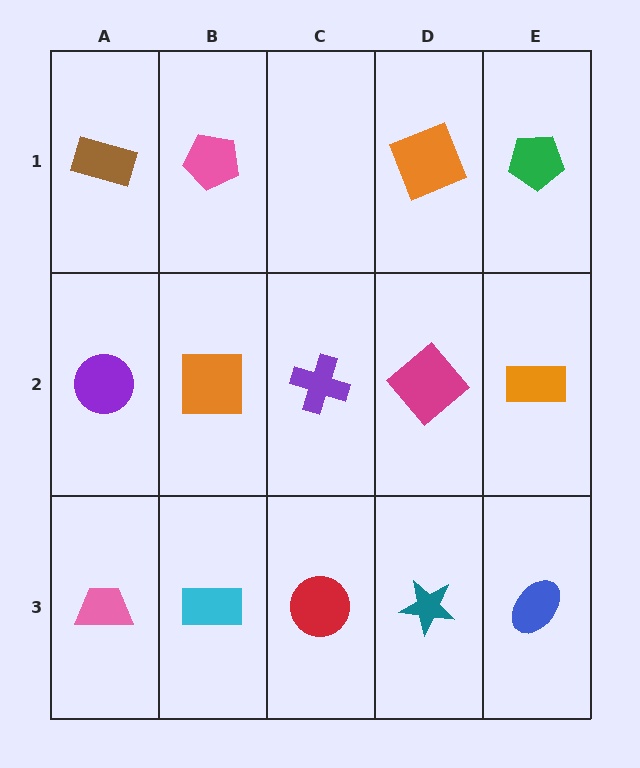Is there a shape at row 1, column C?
No, that cell is empty.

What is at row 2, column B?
An orange square.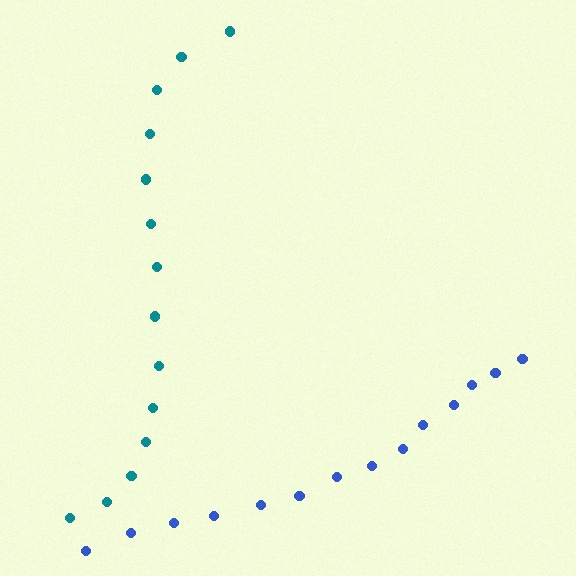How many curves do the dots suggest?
There are 2 distinct paths.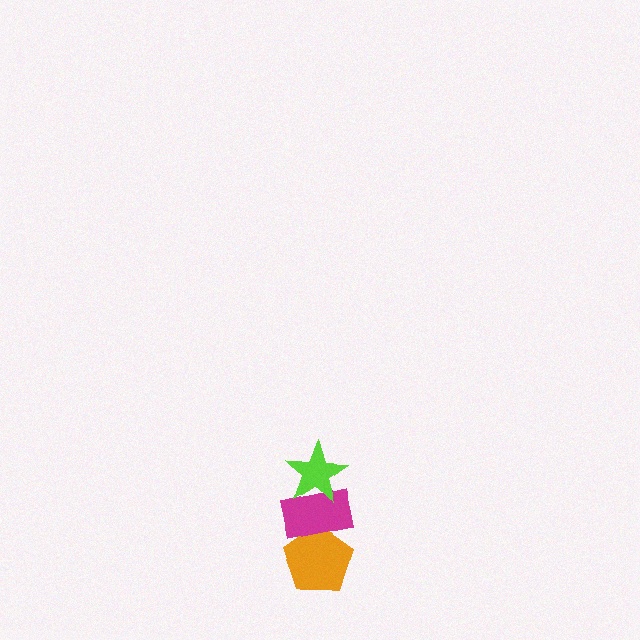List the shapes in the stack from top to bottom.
From top to bottom: the lime star, the magenta rectangle, the orange pentagon.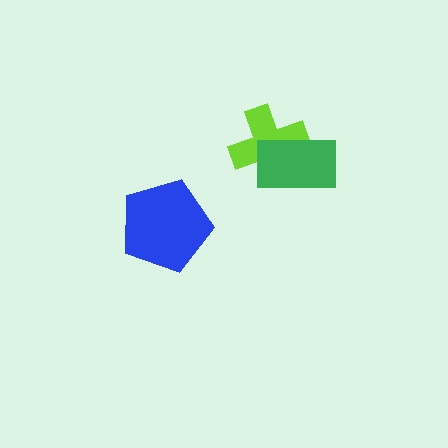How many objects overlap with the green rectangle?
1 object overlaps with the green rectangle.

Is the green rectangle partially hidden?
No, no other shape covers it.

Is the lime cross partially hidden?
Yes, it is partially covered by another shape.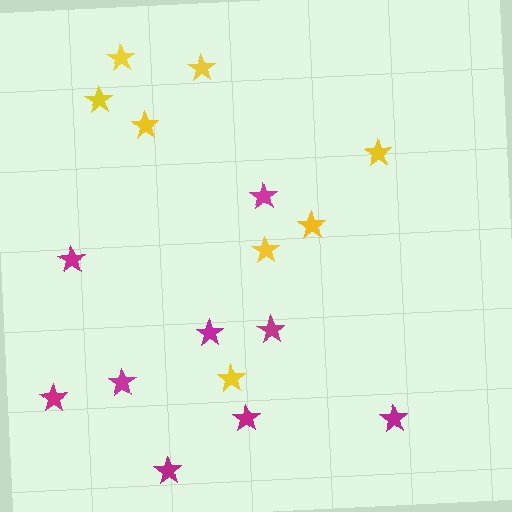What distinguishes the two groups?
There are 2 groups: one group of magenta stars (9) and one group of yellow stars (8).